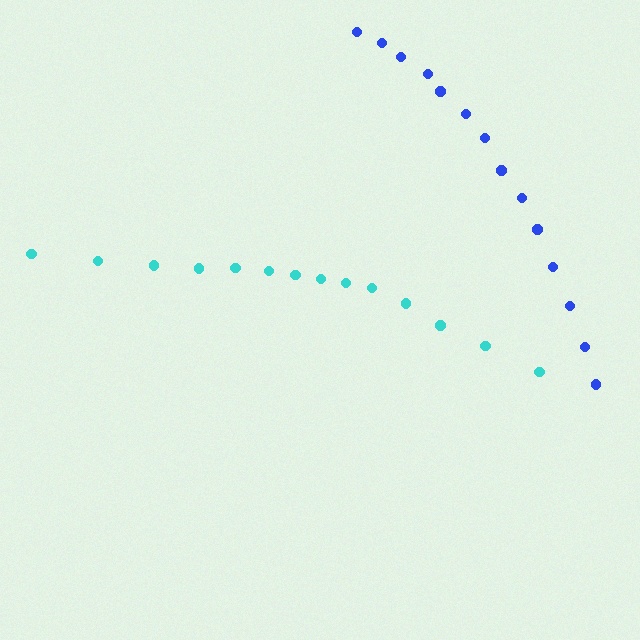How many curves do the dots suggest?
There are 2 distinct paths.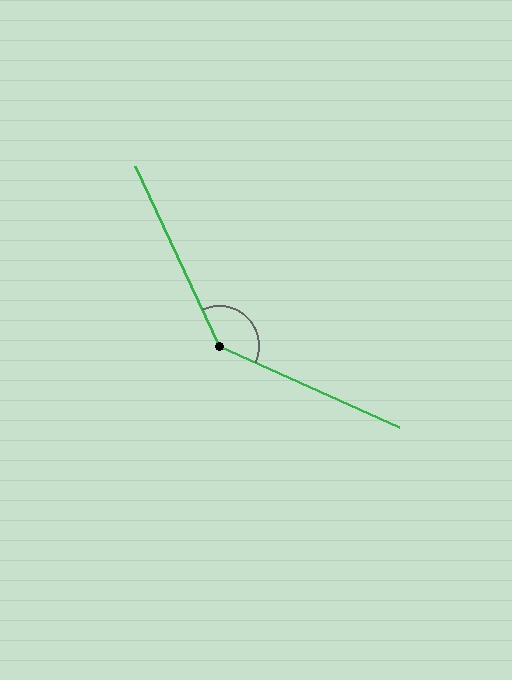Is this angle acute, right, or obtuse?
It is obtuse.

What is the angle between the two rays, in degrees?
Approximately 139 degrees.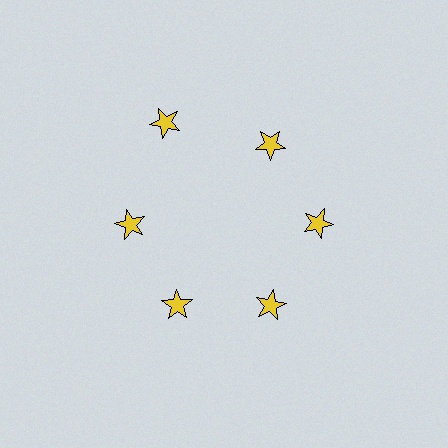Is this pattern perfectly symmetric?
No. The 6 yellow stars are arranged in a ring, but one element near the 11 o'clock position is pushed outward from the center, breaking the 6-fold rotational symmetry.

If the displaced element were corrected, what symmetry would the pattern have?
It would have 6-fold rotational symmetry — the pattern would map onto itself every 60 degrees.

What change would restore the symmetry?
The symmetry would be restored by moving it inward, back onto the ring so that all 6 stars sit at equal angles and equal distance from the center.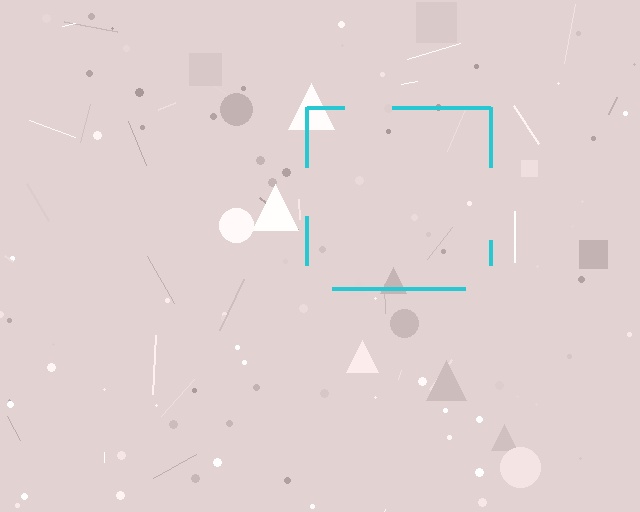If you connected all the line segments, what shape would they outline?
They would outline a square.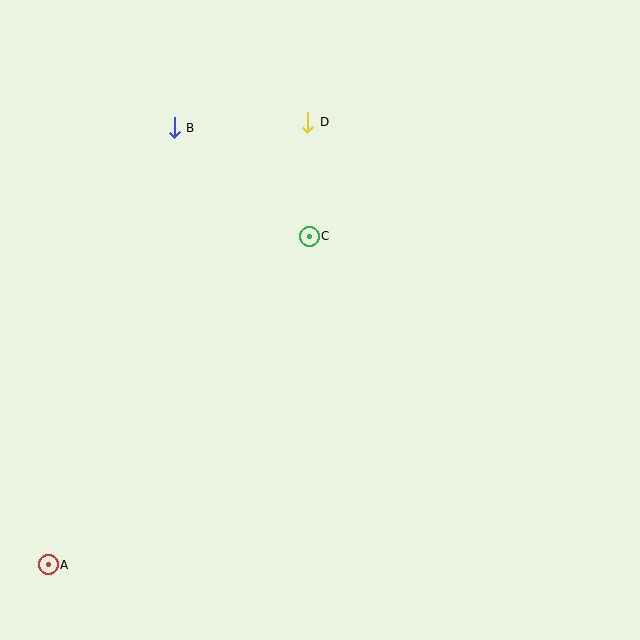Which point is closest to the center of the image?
Point C at (309, 236) is closest to the center.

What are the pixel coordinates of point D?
Point D is at (308, 122).